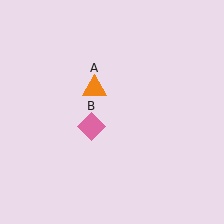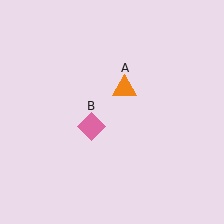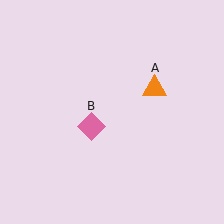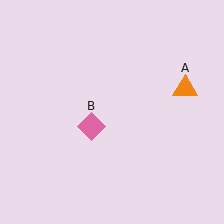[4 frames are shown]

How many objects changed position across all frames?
1 object changed position: orange triangle (object A).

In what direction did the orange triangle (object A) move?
The orange triangle (object A) moved right.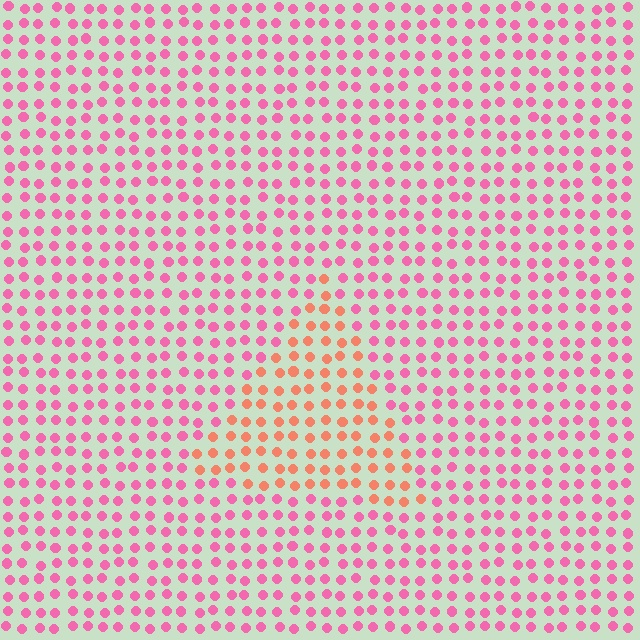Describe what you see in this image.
The image is filled with small pink elements in a uniform arrangement. A triangle-shaped region is visible where the elements are tinted to a slightly different hue, forming a subtle color boundary.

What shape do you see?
I see a triangle.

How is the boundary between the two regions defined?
The boundary is defined purely by a slight shift in hue (about 42 degrees). Spacing, size, and orientation are identical on both sides.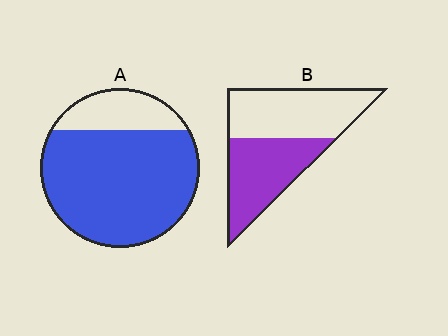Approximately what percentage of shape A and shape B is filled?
A is approximately 80% and B is approximately 45%.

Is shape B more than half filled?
Roughly half.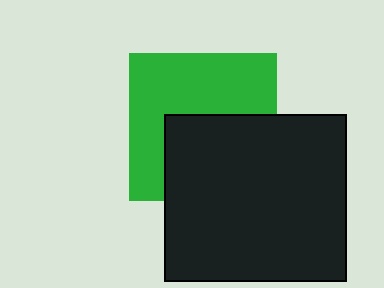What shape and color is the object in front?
The object in front is a black rectangle.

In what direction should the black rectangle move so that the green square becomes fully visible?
The black rectangle should move down. That is the shortest direction to clear the overlap and leave the green square fully visible.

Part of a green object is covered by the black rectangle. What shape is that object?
It is a square.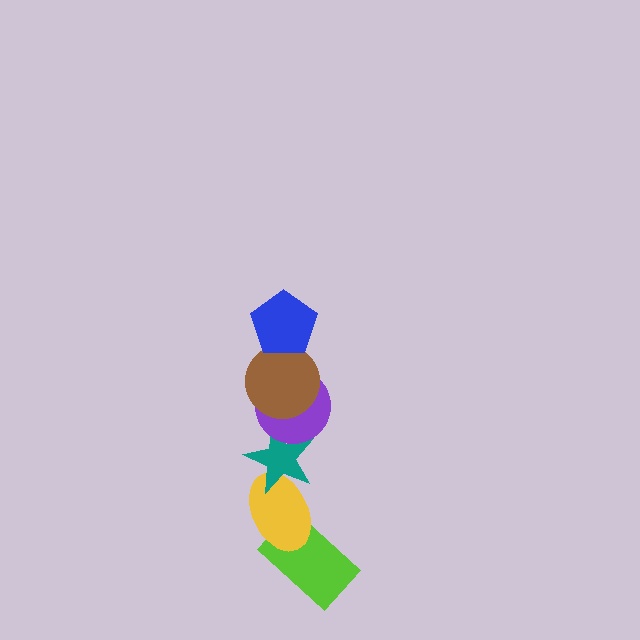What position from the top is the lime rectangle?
The lime rectangle is 6th from the top.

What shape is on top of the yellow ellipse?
The teal star is on top of the yellow ellipse.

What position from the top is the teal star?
The teal star is 4th from the top.